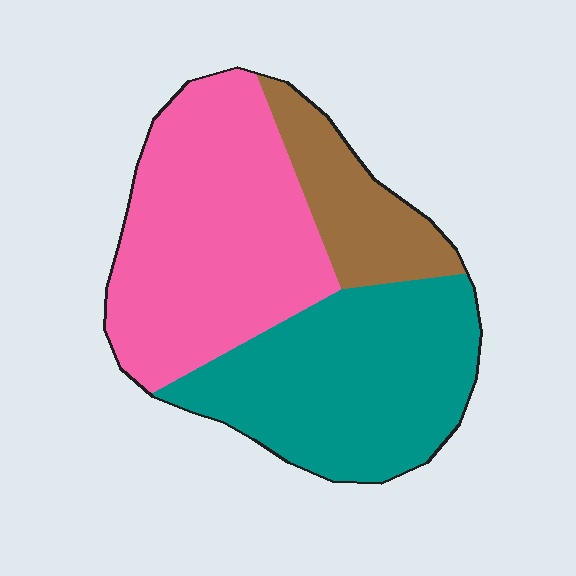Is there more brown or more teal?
Teal.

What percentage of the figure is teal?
Teal covers about 40% of the figure.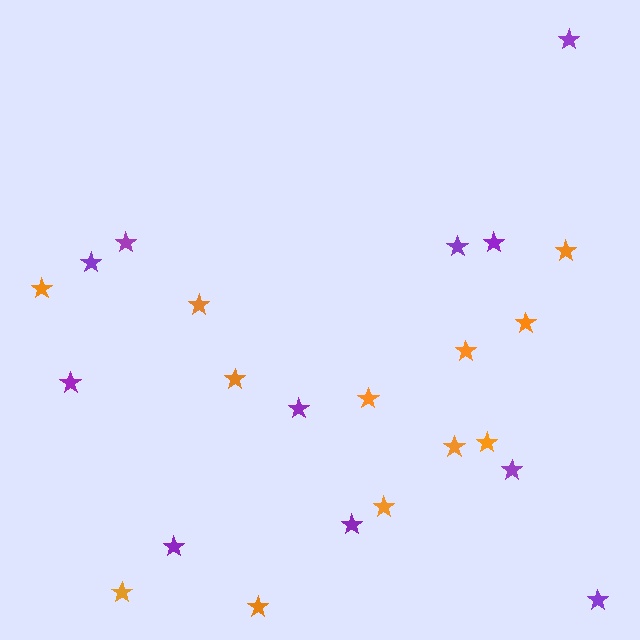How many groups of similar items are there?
There are 2 groups: one group of purple stars (11) and one group of orange stars (12).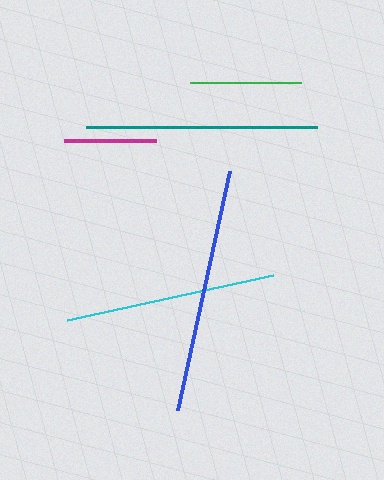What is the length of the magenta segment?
The magenta segment is approximately 92 pixels long.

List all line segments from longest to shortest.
From longest to shortest: blue, teal, cyan, green, magenta.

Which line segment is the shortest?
The magenta line is the shortest at approximately 92 pixels.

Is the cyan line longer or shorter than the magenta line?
The cyan line is longer than the magenta line.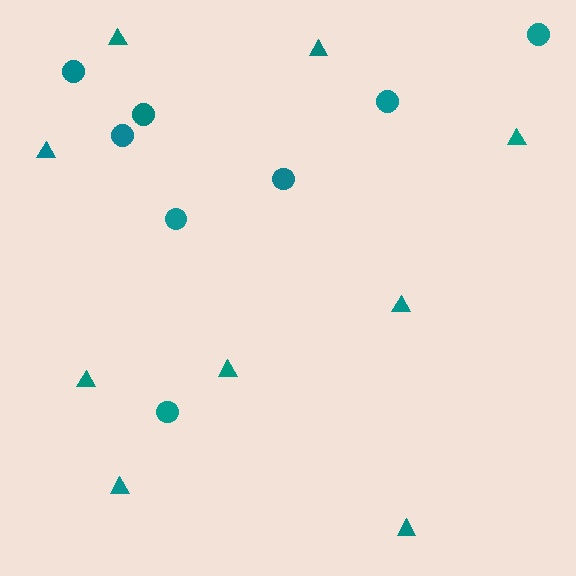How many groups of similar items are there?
There are 2 groups: one group of triangles (9) and one group of circles (8).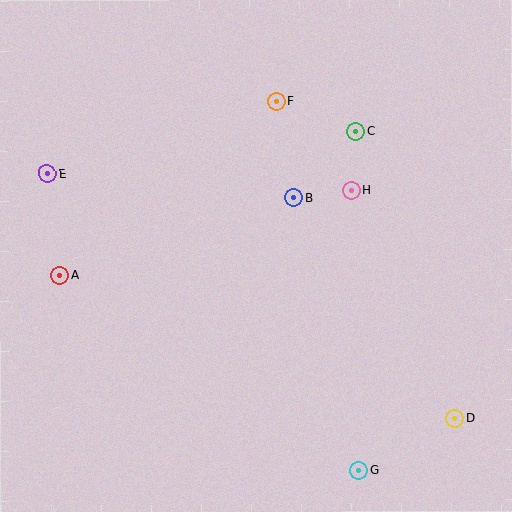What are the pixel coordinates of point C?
Point C is at (356, 132).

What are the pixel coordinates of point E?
Point E is at (47, 174).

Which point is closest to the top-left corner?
Point E is closest to the top-left corner.